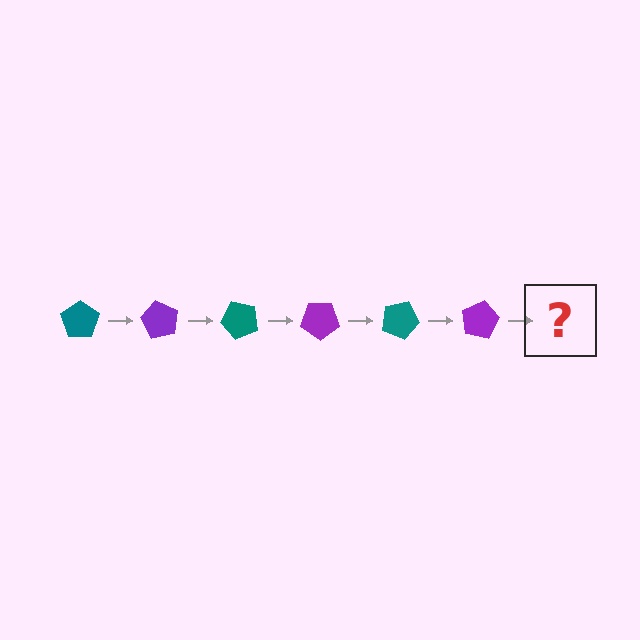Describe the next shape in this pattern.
It should be a teal pentagon, rotated 360 degrees from the start.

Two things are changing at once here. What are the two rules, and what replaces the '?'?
The two rules are that it rotates 60 degrees each step and the color cycles through teal and purple. The '?' should be a teal pentagon, rotated 360 degrees from the start.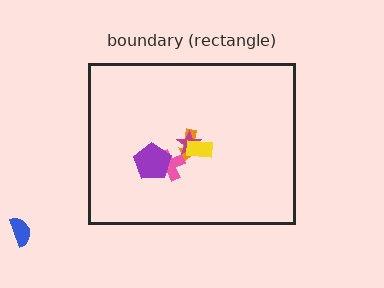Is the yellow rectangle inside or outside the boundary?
Inside.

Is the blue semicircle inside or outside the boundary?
Outside.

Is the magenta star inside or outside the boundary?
Inside.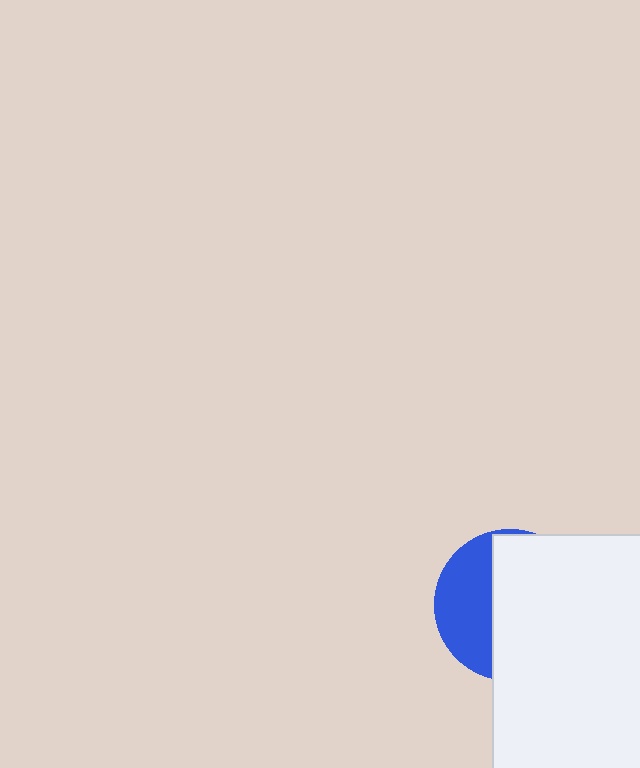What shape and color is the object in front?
The object in front is a white rectangle.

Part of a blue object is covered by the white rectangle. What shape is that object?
It is a circle.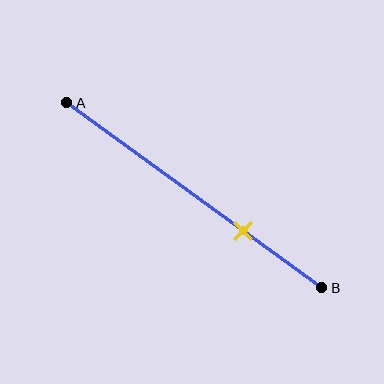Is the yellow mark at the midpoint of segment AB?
No, the mark is at about 70% from A, not at the 50% midpoint.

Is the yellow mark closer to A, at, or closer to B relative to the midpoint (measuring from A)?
The yellow mark is closer to point B than the midpoint of segment AB.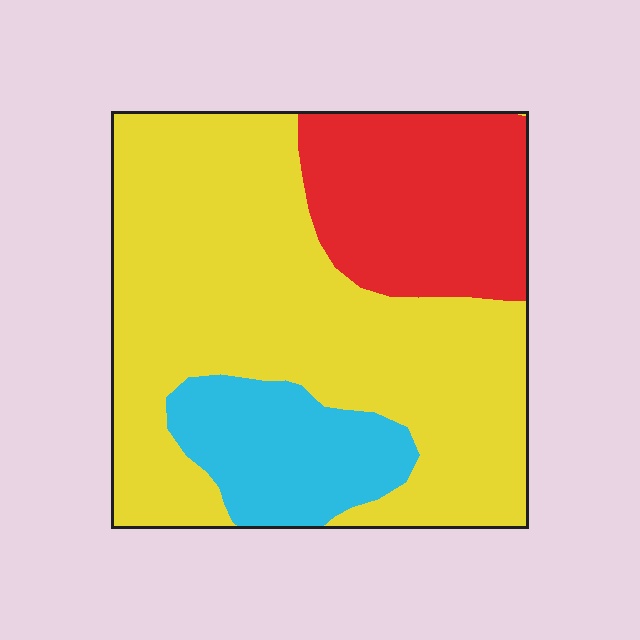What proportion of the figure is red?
Red covers 23% of the figure.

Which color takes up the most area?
Yellow, at roughly 60%.